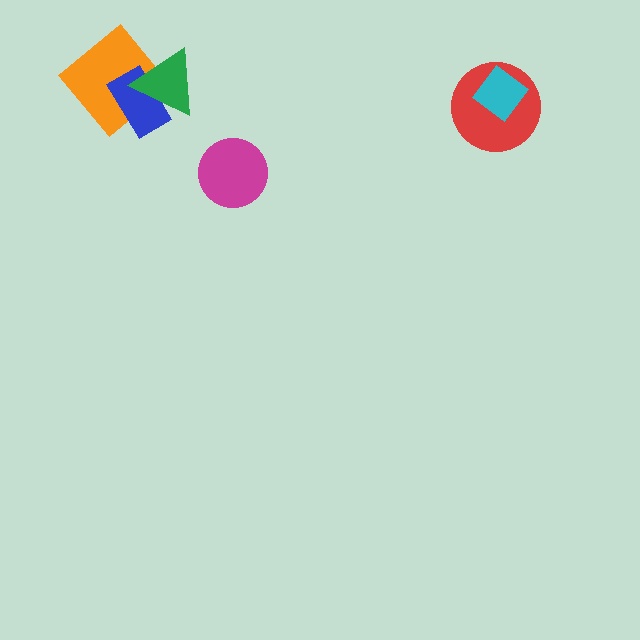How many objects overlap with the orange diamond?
2 objects overlap with the orange diamond.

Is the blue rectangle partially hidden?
Yes, it is partially covered by another shape.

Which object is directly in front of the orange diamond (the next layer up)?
The blue rectangle is directly in front of the orange diamond.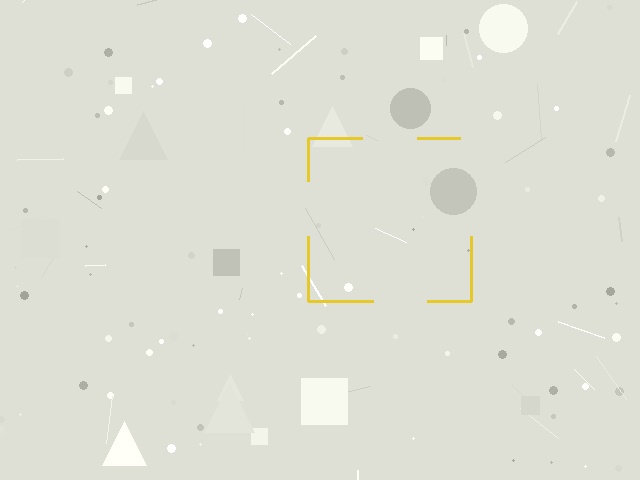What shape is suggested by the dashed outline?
The dashed outline suggests a square.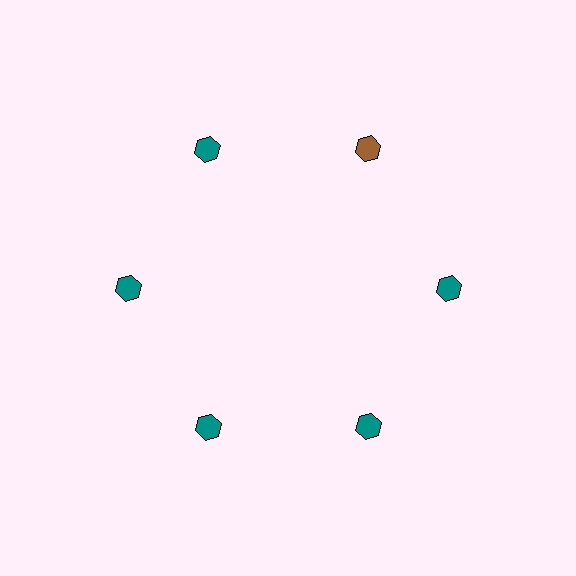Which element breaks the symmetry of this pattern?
The brown hexagon at roughly the 1 o'clock position breaks the symmetry. All other shapes are teal hexagons.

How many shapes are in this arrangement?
There are 6 shapes arranged in a ring pattern.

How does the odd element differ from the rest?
It has a different color: brown instead of teal.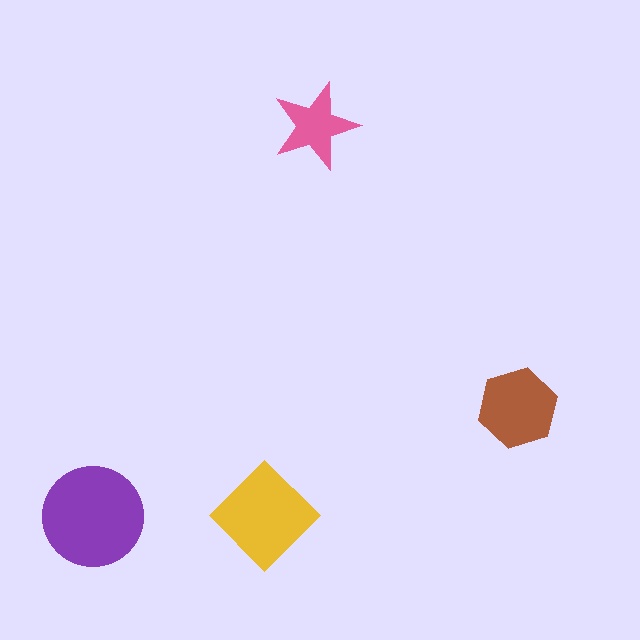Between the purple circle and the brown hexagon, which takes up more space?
The purple circle.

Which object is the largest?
The purple circle.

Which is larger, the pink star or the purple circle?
The purple circle.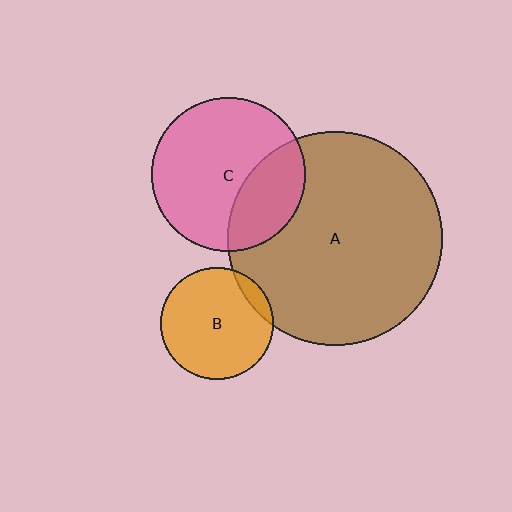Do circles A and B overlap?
Yes.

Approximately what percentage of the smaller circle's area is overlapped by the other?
Approximately 10%.